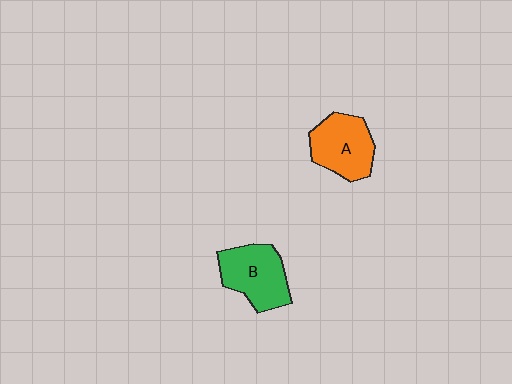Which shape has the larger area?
Shape B (green).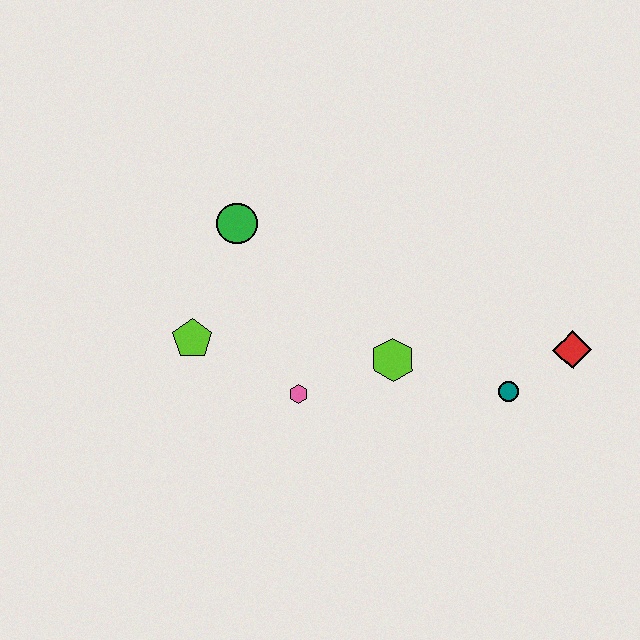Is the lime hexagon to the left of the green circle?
No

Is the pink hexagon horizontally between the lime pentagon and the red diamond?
Yes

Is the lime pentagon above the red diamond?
Yes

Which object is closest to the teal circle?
The red diamond is closest to the teal circle.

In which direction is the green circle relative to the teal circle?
The green circle is to the left of the teal circle.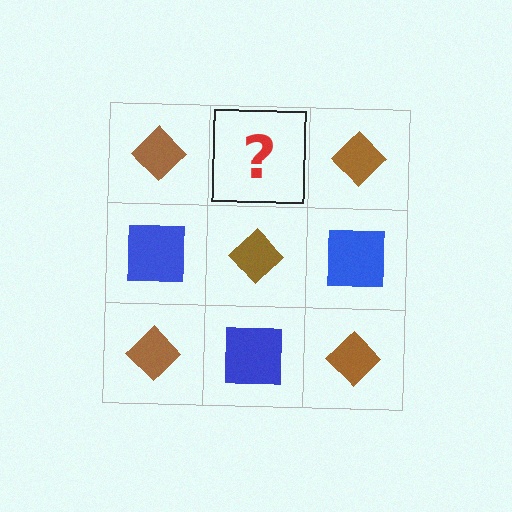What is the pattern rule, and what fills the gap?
The rule is that it alternates brown diamond and blue square in a checkerboard pattern. The gap should be filled with a blue square.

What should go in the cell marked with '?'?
The missing cell should contain a blue square.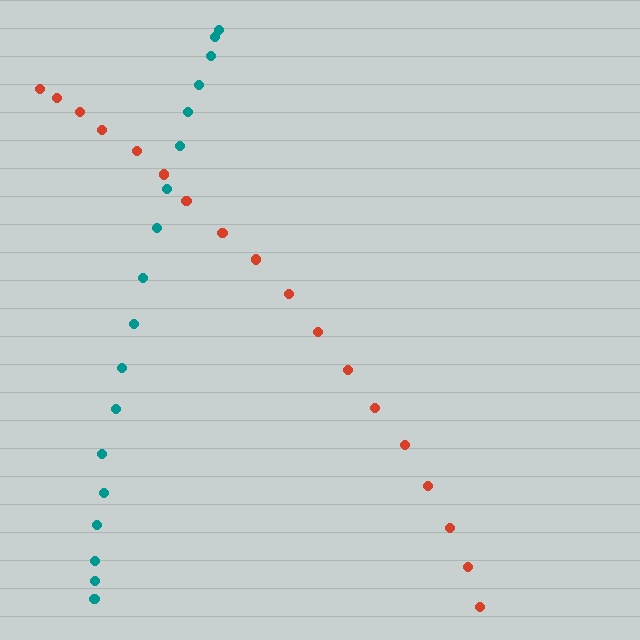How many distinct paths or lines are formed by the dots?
There are 2 distinct paths.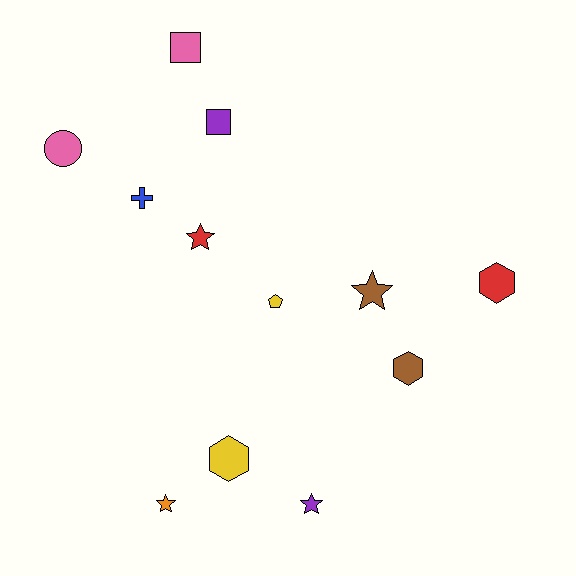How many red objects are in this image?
There are 2 red objects.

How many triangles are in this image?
There are no triangles.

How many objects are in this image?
There are 12 objects.